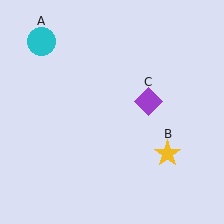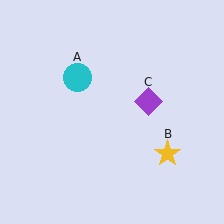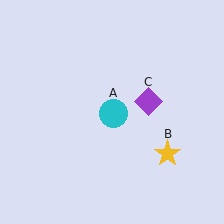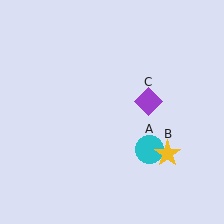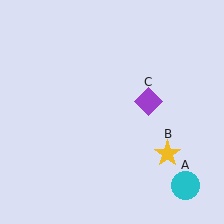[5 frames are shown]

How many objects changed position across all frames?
1 object changed position: cyan circle (object A).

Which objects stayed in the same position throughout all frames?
Yellow star (object B) and purple diamond (object C) remained stationary.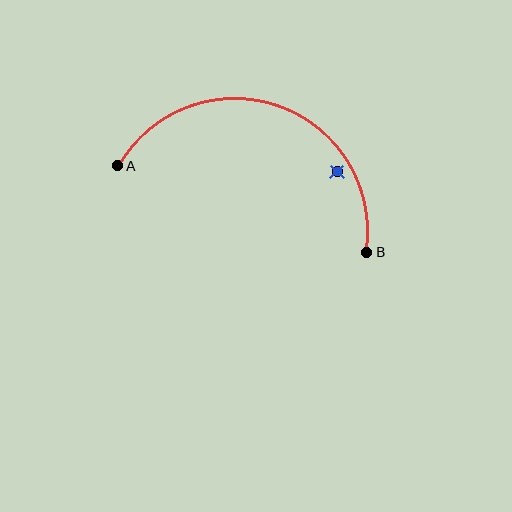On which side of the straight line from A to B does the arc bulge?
The arc bulges above the straight line connecting A and B.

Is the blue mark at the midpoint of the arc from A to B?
No — the blue mark does not lie on the arc at all. It sits slightly inside the curve.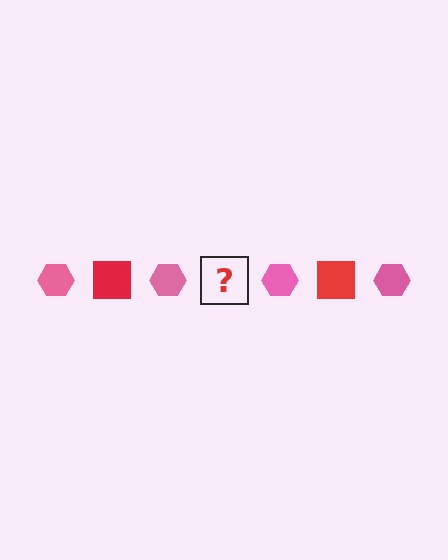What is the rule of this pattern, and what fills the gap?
The rule is that the pattern alternates between pink hexagon and red square. The gap should be filled with a red square.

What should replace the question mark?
The question mark should be replaced with a red square.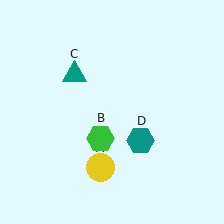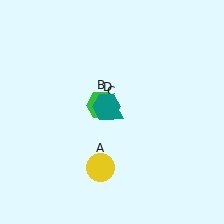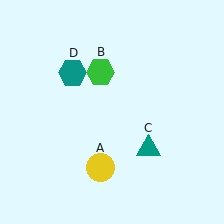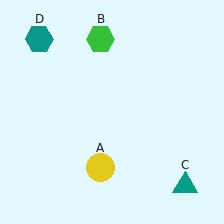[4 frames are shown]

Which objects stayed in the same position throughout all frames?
Yellow circle (object A) remained stationary.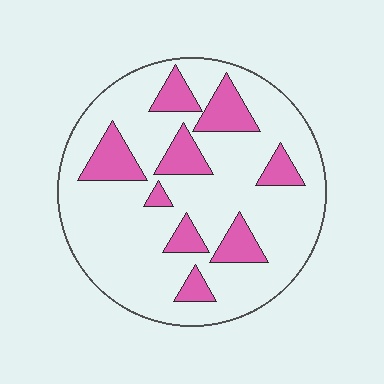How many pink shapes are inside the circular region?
9.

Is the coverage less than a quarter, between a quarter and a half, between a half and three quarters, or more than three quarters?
Less than a quarter.